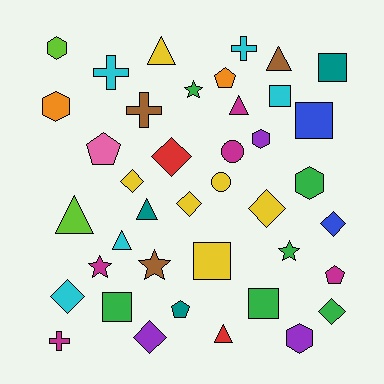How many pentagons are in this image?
There are 4 pentagons.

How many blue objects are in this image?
There are 2 blue objects.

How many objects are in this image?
There are 40 objects.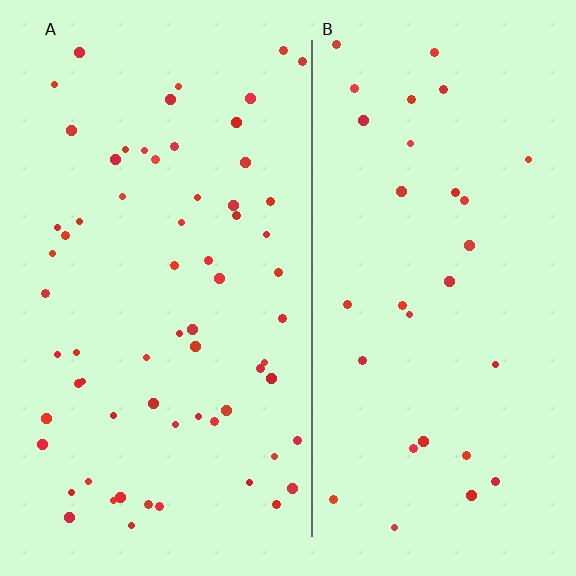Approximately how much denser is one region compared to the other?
Approximately 2.1× — region A over region B.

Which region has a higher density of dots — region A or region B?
A (the left).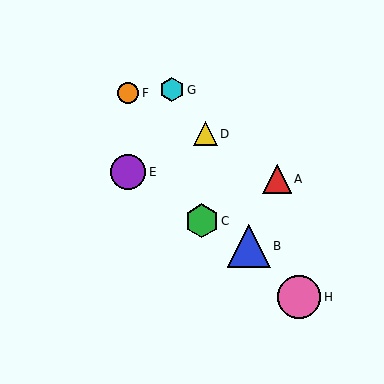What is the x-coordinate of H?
Object H is at x≈299.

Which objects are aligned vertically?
Objects E, F are aligned vertically.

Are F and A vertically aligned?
No, F is at x≈128 and A is at x≈277.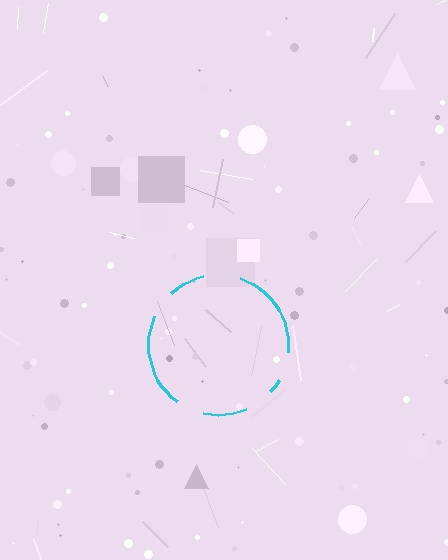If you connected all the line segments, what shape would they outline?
They would outline a circle.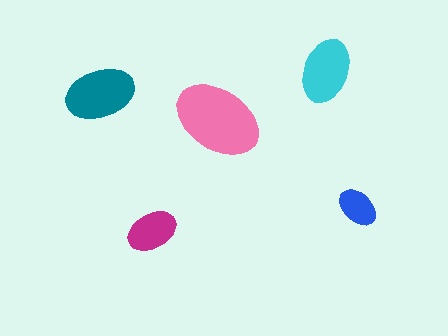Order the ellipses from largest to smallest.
the pink one, the teal one, the cyan one, the magenta one, the blue one.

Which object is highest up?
The cyan ellipse is topmost.